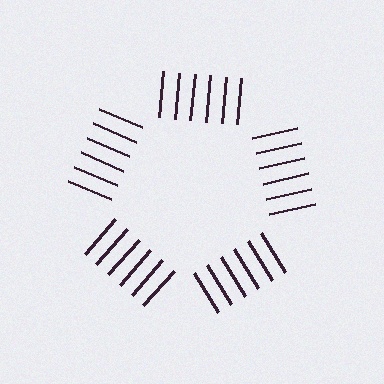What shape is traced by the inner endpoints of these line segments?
An illusory pentagon — the line segments terminate on its edges but no continuous stroke is drawn.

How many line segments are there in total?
30 — 6 along each of the 5 edges.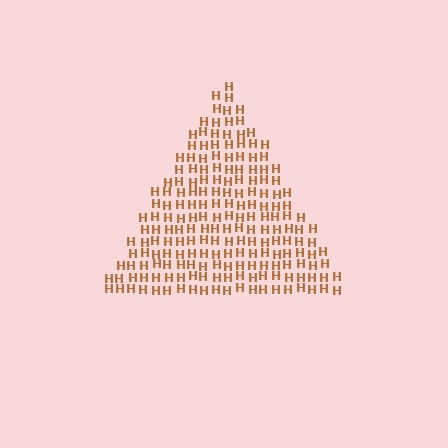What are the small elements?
The small elements are letter H's.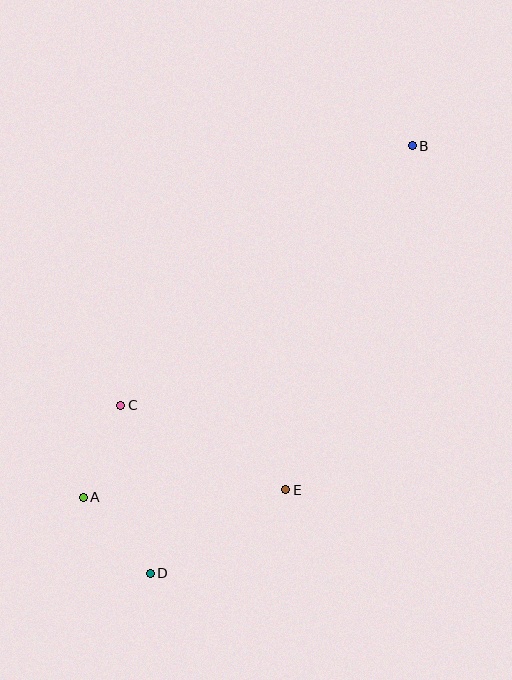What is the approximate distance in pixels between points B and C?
The distance between B and C is approximately 391 pixels.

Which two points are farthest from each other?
Points B and D are farthest from each other.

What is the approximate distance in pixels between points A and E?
The distance between A and E is approximately 202 pixels.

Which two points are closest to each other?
Points A and C are closest to each other.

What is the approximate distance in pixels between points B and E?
The distance between B and E is approximately 367 pixels.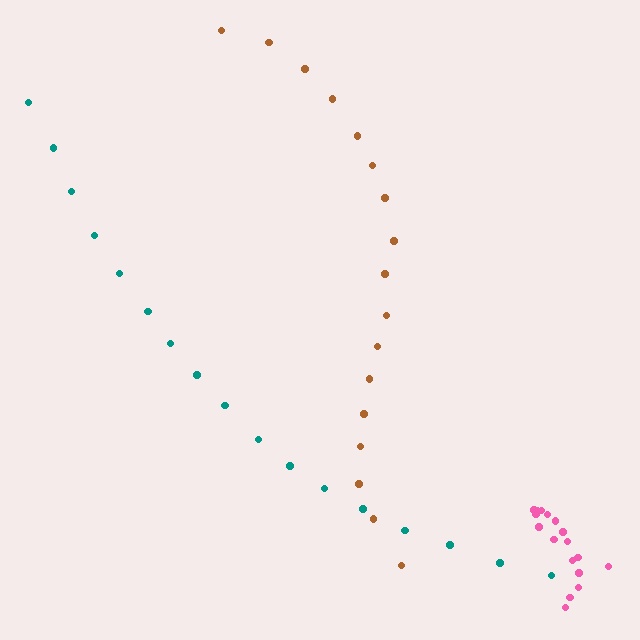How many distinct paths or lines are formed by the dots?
There are 3 distinct paths.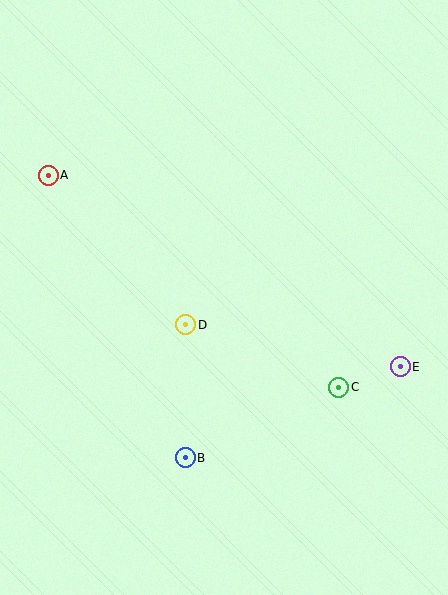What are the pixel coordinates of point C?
Point C is at (339, 387).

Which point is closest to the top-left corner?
Point A is closest to the top-left corner.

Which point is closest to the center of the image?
Point D at (186, 325) is closest to the center.